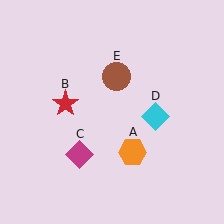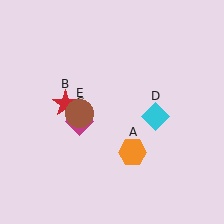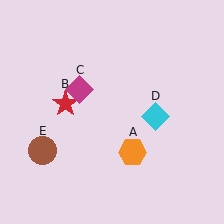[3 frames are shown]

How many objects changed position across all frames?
2 objects changed position: magenta diamond (object C), brown circle (object E).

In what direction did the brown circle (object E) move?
The brown circle (object E) moved down and to the left.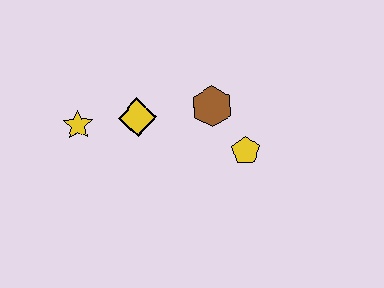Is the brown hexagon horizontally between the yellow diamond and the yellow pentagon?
Yes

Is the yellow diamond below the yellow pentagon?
No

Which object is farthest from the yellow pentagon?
The yellow star is farthest from the yellow pentagon.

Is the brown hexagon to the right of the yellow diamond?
Yes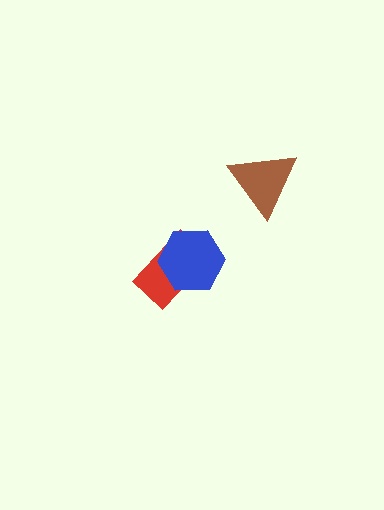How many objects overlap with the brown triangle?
0 objects overlap with the brown triangle.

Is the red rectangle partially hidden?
Yes, it is partially covered by another shape.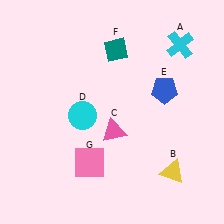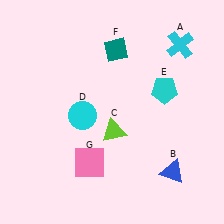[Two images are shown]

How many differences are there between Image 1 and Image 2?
There are 3 differences between the two images.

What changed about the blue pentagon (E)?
In Image 1, E is blue. In Image 2, it changed to cyan.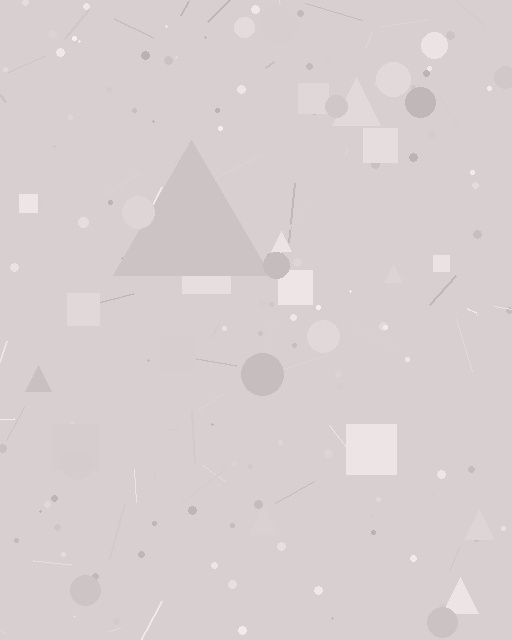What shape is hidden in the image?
A triangle is hidden in the image.